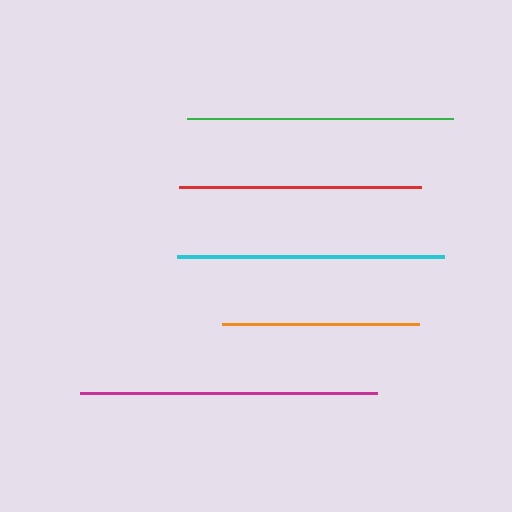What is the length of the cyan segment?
The cyan segment is approximately 268 pixels long.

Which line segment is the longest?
The magenta line is the longest at approximately 297 pixels.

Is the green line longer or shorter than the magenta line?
The magenta line is longer than the green line.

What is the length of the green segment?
The green segment is approximately 266 pixels long.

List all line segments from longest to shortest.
From longest to shortest: magenta, cyan, green, red, orange.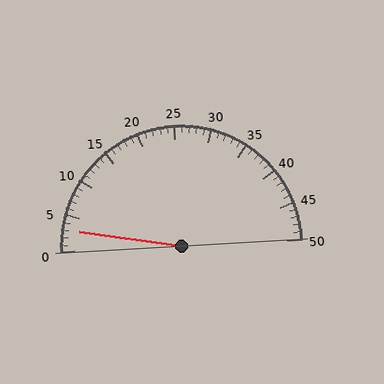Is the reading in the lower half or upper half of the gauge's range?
The reading is in the lower half of the range (0 to 50).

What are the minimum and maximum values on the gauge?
The gauge ranges from 0 to 50.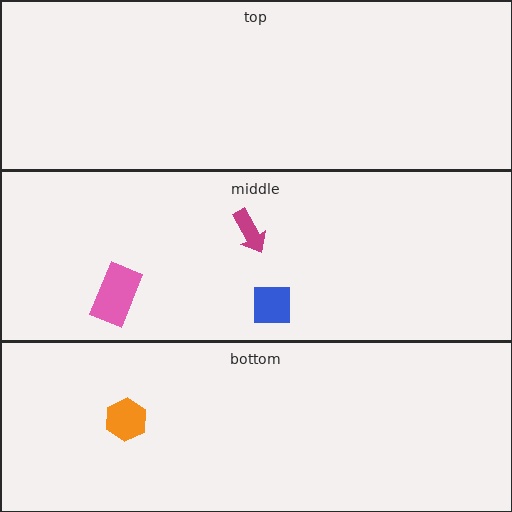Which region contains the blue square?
The middle region.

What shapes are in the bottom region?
The orange hexagon.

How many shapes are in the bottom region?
1.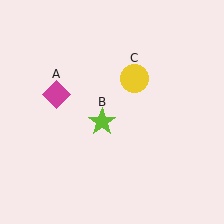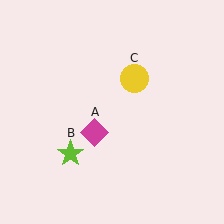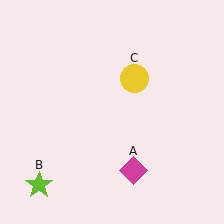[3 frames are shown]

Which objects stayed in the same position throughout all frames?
Yellow circle (object C) remained stationary.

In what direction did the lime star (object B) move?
The lime star (object B) moved down and to the left.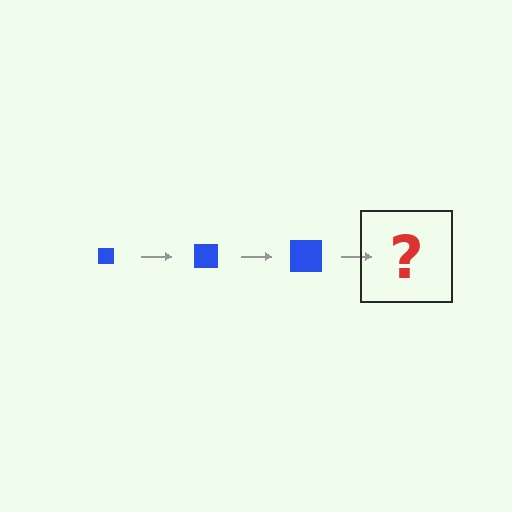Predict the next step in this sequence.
The next step is a blue square, larger than the previous one.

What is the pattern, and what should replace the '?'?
The pattern is that the square gets progressively larger each step. The '?' should be a blue square, larger than the previous one.